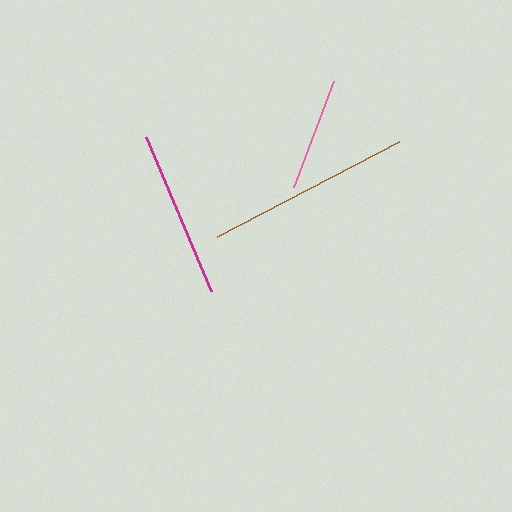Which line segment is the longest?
The brown line is the longest at approximately 205 pixels.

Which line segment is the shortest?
The pink line is the shortest at approximately 113 pixels.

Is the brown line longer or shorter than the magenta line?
The brown line is longer than the magenta line.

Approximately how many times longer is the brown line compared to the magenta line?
The brown line is approximately 1.2 times the length of the magenta line.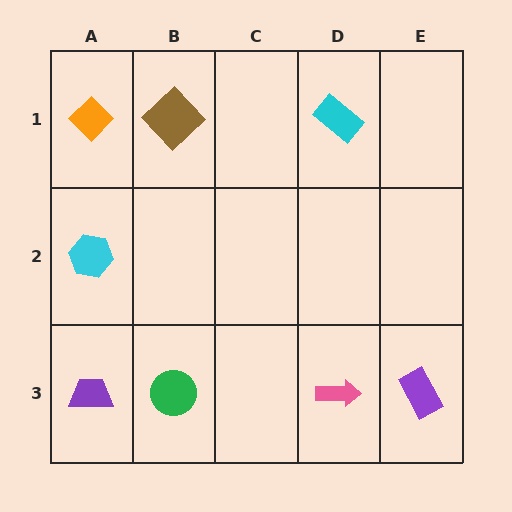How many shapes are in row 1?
3 shapes.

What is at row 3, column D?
A pink arrow.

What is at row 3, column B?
A green circle.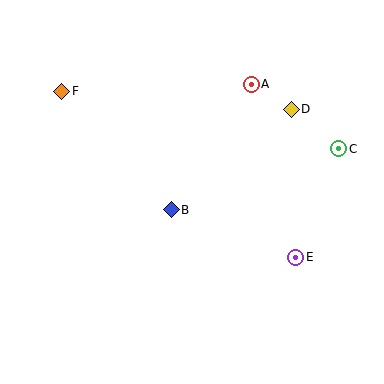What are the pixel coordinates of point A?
Point A is at (251, 84).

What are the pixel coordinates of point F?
Point F is at (62, 91).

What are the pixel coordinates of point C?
Point C is at (339, 149).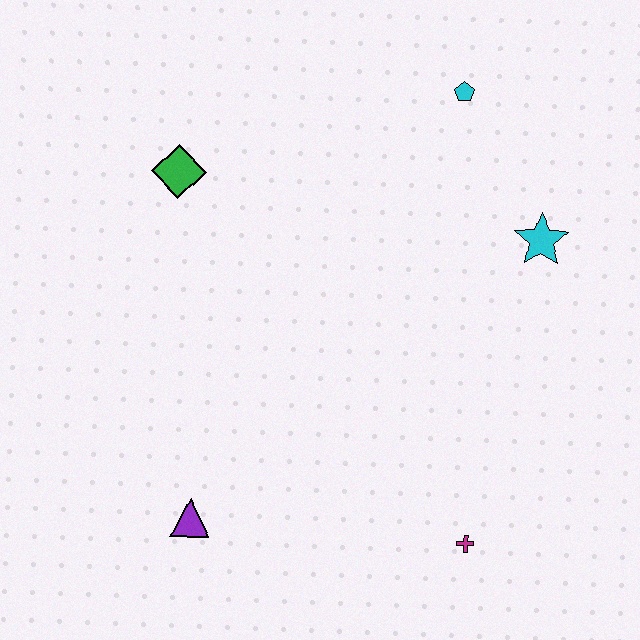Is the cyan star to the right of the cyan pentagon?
Yes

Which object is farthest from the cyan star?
The purple triangle is farthest from the cyan star.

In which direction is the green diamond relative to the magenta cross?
The green diamond is above the magenta cross.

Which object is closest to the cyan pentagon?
The cyan star is closest to the cyan pentagon.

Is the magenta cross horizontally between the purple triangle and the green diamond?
No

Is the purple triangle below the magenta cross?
No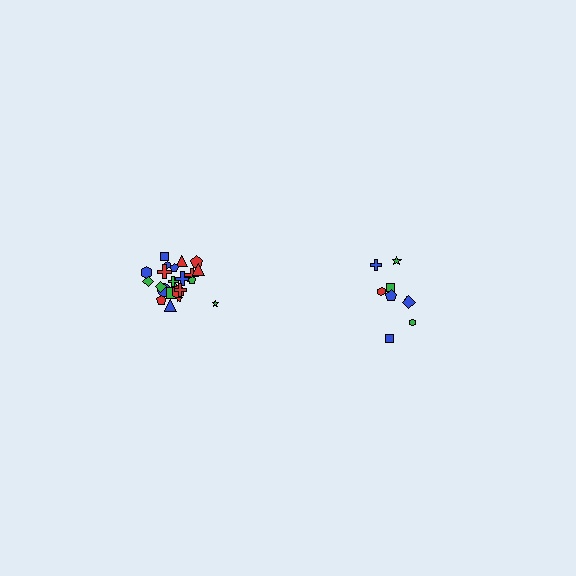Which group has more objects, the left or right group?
The left group.